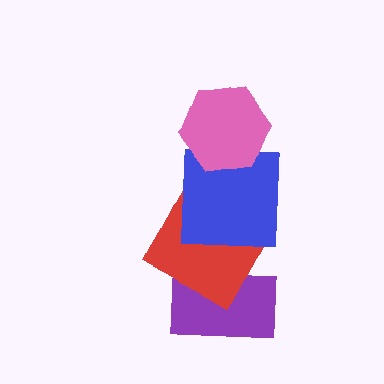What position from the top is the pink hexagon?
The pink hexagon is 1st from the top.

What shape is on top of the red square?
The blue square is on top of the red square.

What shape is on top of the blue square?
The pink hexagon is on top of the blue square.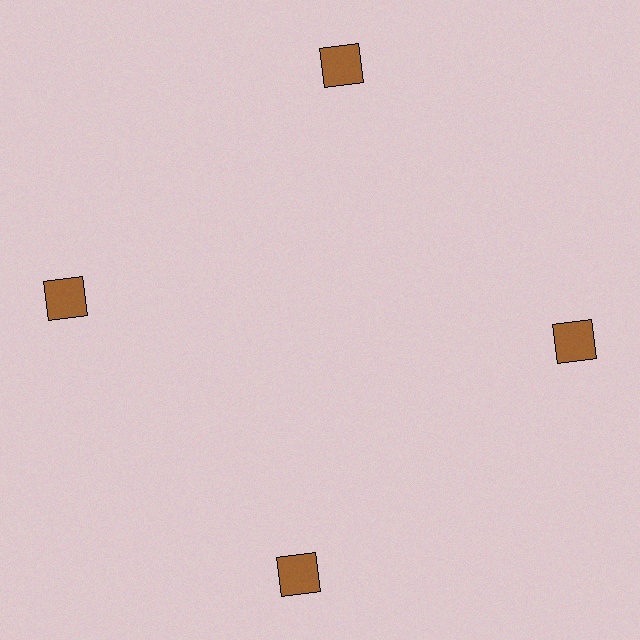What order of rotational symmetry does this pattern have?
This pattern has 4-fold rotational symmetry.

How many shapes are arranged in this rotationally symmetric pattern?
There are 4 shapes, arranged in 4 groups of 1.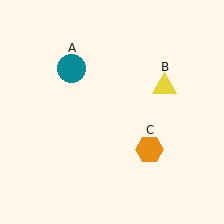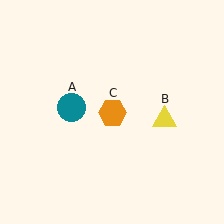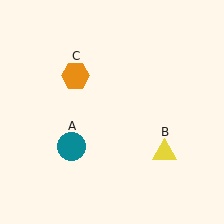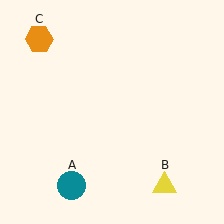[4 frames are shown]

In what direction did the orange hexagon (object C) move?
The orange hexagon (object C) moved up and to the left.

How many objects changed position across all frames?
3 objects changed position: teal circle (object A), yellow triangle (object B), orange hexagon (object C).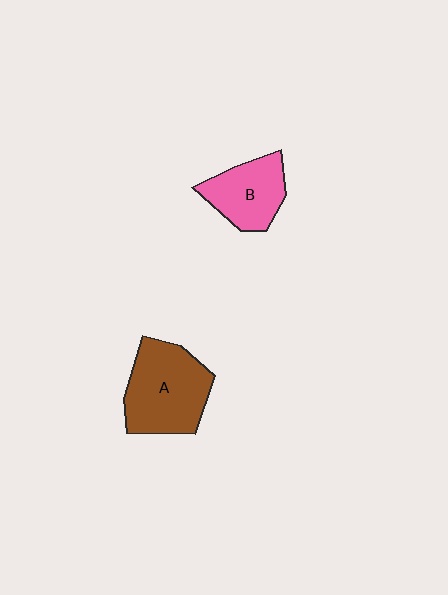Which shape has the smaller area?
Shape B (pink).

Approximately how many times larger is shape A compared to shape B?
Approximately 1.4 times.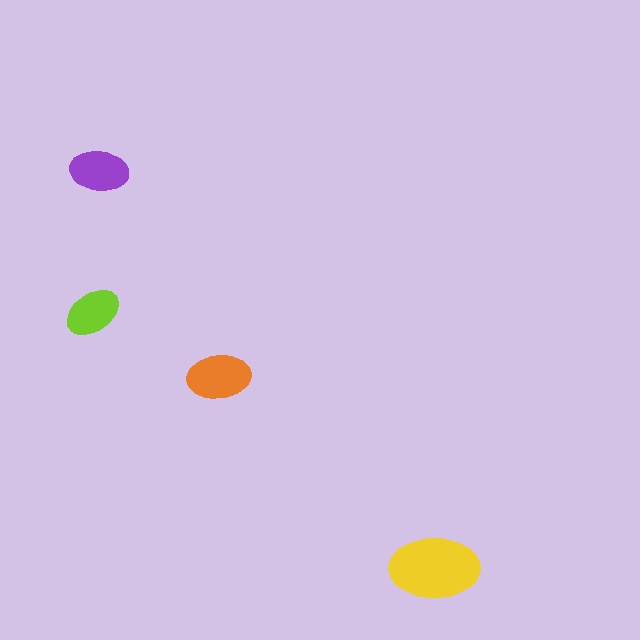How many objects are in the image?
There are 4 objects in the image.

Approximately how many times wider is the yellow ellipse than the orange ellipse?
About 1.5 times wider.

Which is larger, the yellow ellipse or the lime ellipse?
The yellow one.